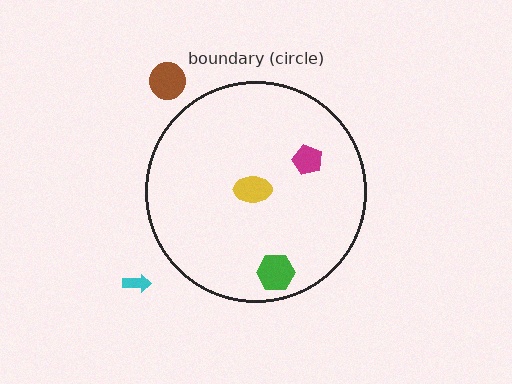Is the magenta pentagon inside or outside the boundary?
Inside.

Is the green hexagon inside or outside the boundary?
Inside.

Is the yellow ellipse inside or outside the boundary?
Inside.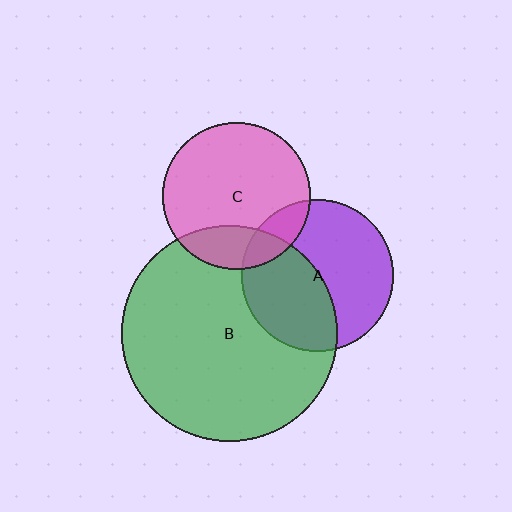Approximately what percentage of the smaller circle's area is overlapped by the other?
Approximately 15%.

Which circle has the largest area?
Circle B (green).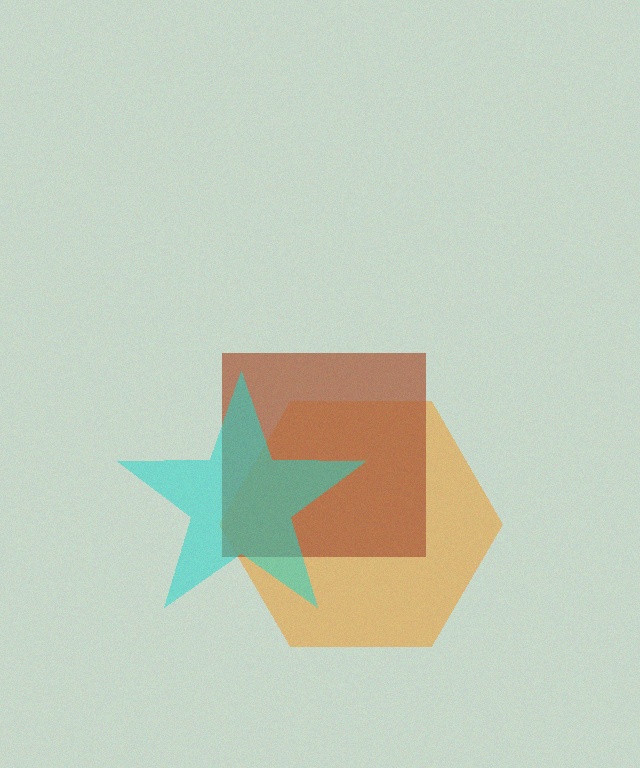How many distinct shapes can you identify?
There are 3 distinct shapes: an orange hexagon, a brown square, a cyan star.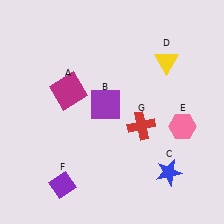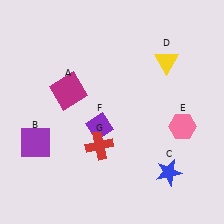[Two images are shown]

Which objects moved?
The objects that moved are: the purple square (B), the purple diamond (F), the red cross (G).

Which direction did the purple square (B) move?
The purple square (B) moved left.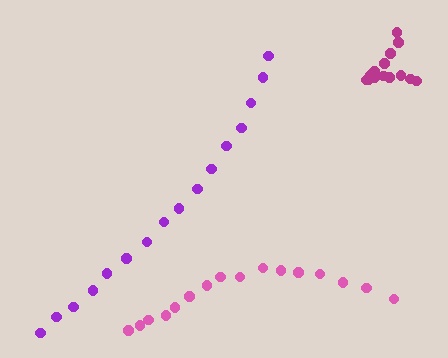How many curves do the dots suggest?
There are 3 distinct paths.